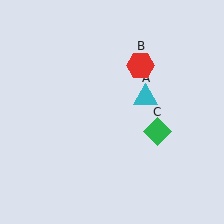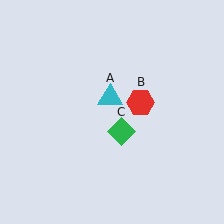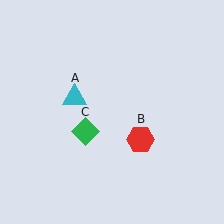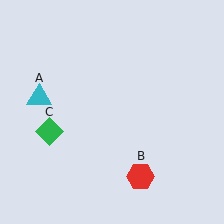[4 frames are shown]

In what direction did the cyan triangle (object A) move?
The cyan triangle (object A) moved left.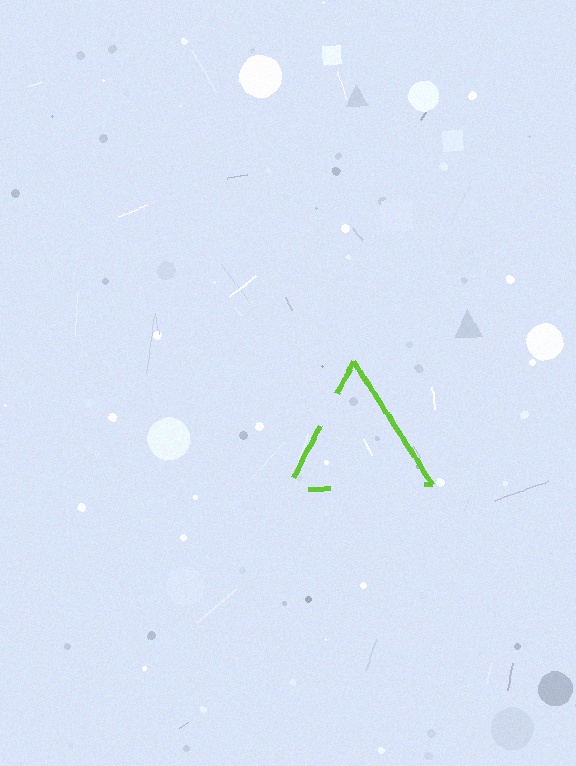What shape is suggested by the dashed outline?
The dashed outline suggests a triangle.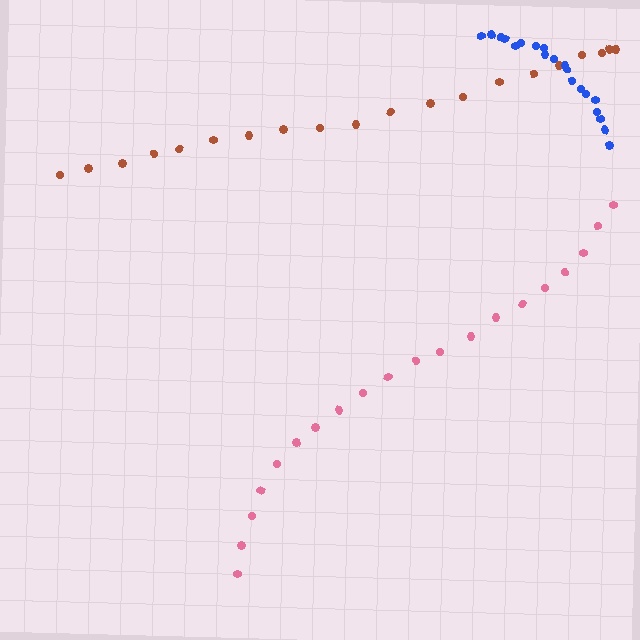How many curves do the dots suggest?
There are 3 distinct paths.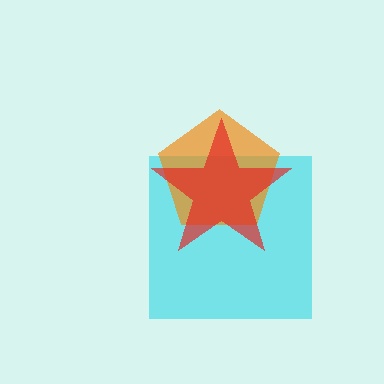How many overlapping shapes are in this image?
There are 3 overlapping shapes in the image.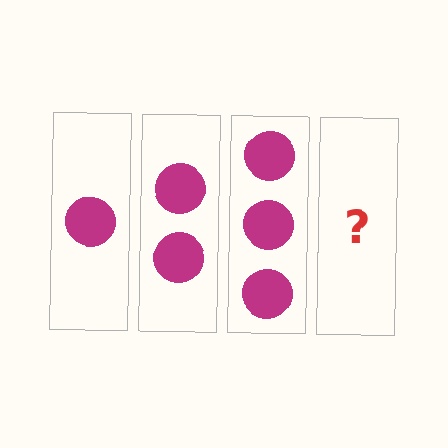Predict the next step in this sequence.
The next step is 4 circles.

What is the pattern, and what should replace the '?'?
The pattern is that each step adds one more circle. The '?' should be 4 circles.